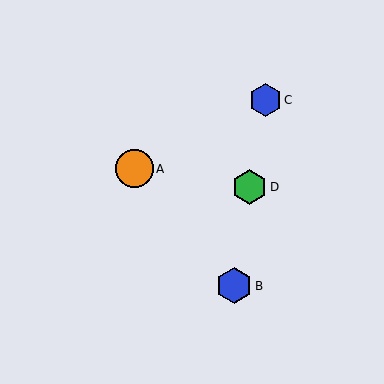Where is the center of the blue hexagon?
The center of the blue hexagon is at (265, 100).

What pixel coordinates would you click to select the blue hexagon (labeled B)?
Click at (234, 286) to select the blue hexagon B.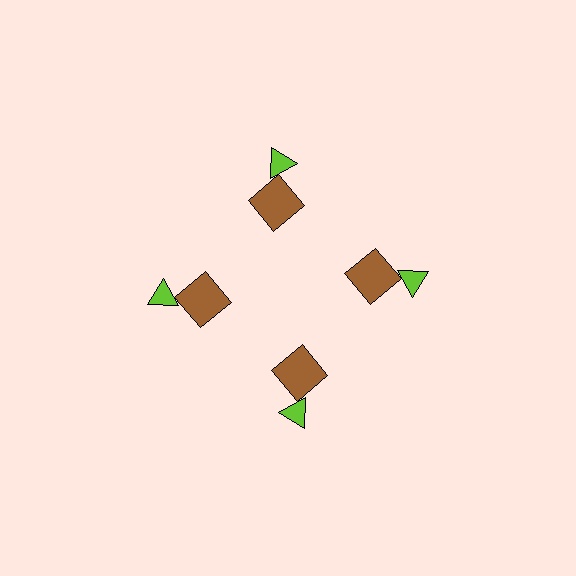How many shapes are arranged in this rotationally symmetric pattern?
There are 8 shapes, arranged in 4 groups of 2.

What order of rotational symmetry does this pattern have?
This pattern has 4-fold rotational symmetry.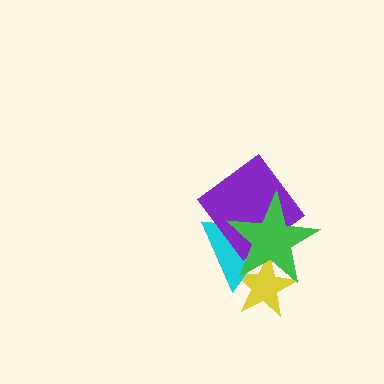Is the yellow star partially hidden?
Yes, it is partially covered by another shape.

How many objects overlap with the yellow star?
2 objects overlap with the yellow star.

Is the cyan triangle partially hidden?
Yes, it is partially covered by another shape.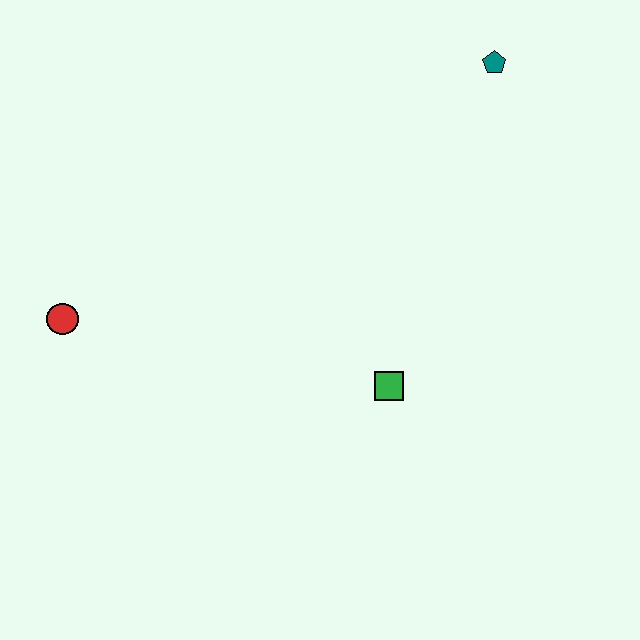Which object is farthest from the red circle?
The teal pentagon is farthest from the red circle.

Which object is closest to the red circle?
The green square is closest to the red circle.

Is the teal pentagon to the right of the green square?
Yes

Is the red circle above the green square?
Yes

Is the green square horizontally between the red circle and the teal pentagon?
Yes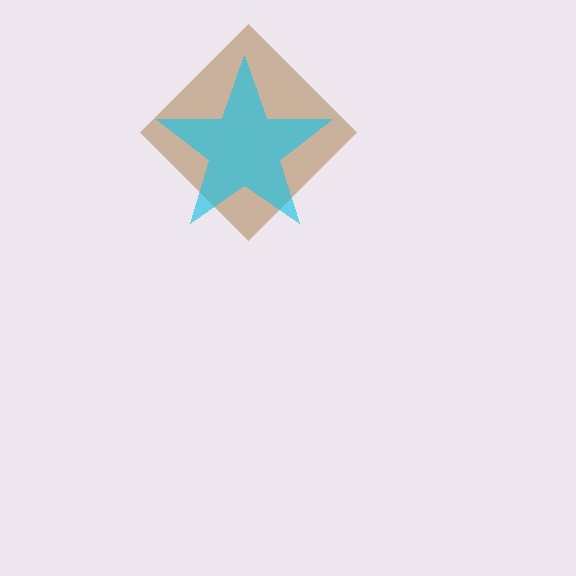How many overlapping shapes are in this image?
There are 2 overlapping shapes in the image.